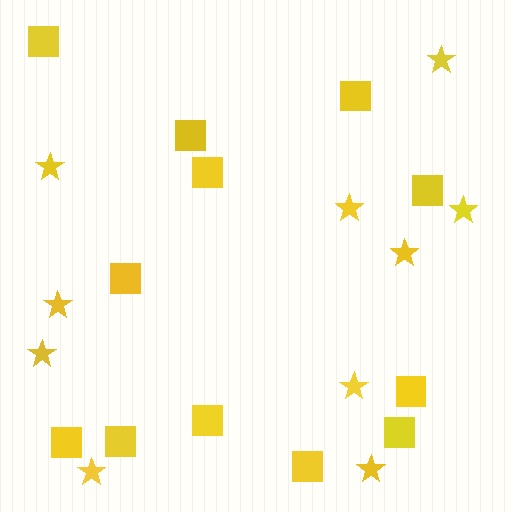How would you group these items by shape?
There are 2 groups: one group of stars (10) and one group of squares (12).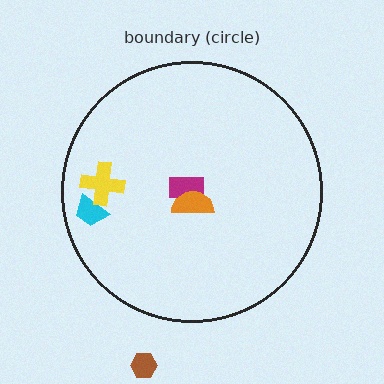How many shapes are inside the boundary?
4 inside, 1 outside.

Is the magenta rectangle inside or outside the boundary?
Inside.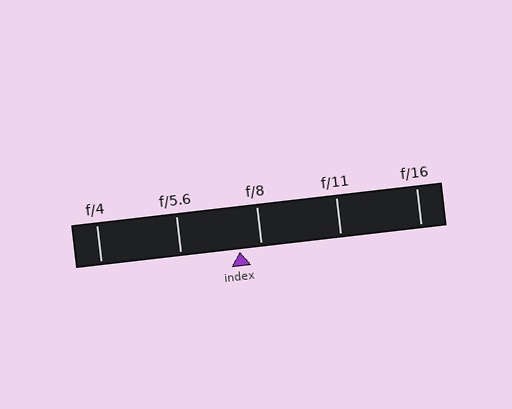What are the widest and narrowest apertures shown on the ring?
The widest aperture shown is f/4 and the narrowest is f/16.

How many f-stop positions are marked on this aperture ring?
There are 5 f-stop positions marked.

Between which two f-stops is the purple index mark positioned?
The index mark is between f/5.6 and f/8.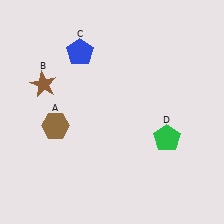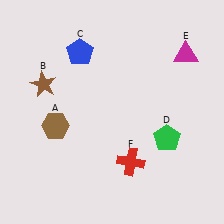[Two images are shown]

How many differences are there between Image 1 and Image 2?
There are 2 differences between the two images.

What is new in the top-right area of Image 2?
A magenta triangle (E) was added in the top-right area of Image 2.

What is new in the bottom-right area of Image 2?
A red cross (F) was added in the bottom-right area of Image 2.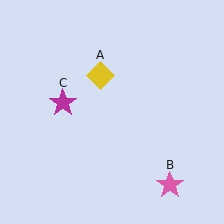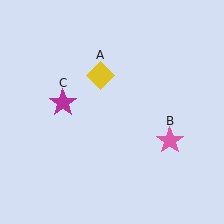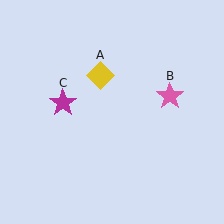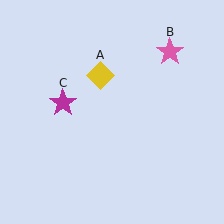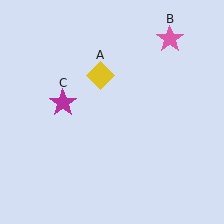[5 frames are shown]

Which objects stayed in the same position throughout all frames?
Yellow diamond (object A) and magenta star (object C) remained stationary.